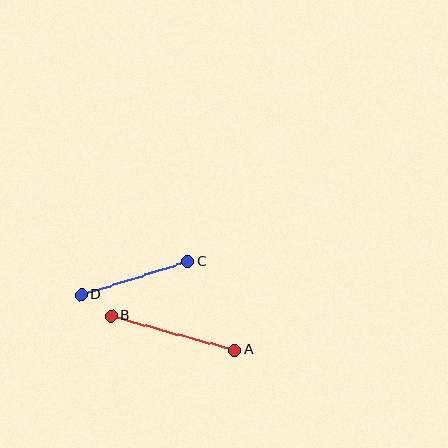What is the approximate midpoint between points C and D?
The midpoint is at approximately (134, 278) pixels.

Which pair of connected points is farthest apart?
Points A and B are farthest apart.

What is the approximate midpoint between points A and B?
The midpoint is at approximately (173, 333) pixels.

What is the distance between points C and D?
The distance is approximately 111 pixels.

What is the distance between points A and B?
The distance is approximately 129 pixels.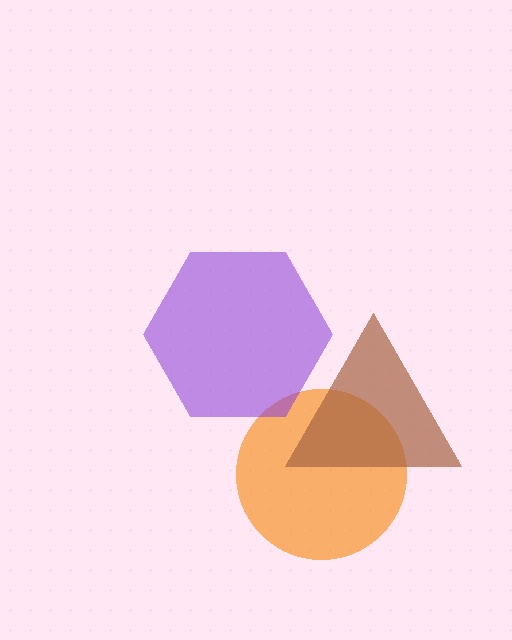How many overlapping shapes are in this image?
There are 3 overlapping shapes in the image.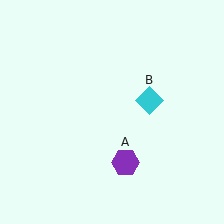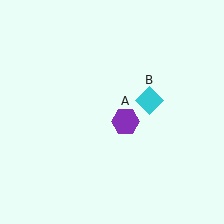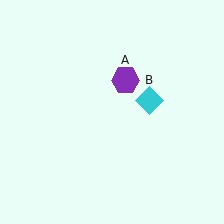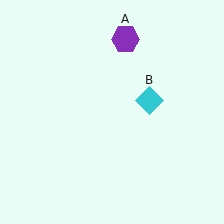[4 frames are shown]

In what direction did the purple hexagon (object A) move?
The purple hexagon (object A) moved up.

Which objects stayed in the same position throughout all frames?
Cyan diamond (object B) remained stationary.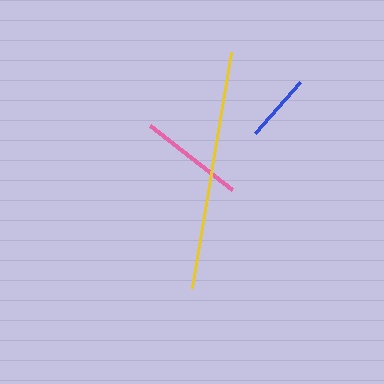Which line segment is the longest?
The yellow line is the longest at approximately 239 pixels.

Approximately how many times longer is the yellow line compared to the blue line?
The yellow line is approximately 3.5 times the length of the blue line.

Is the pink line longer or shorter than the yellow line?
The yellow line is longer than the pink line.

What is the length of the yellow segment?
The yellow segment is approximately 239 pixels long.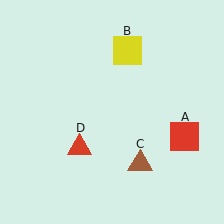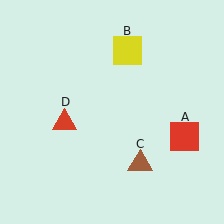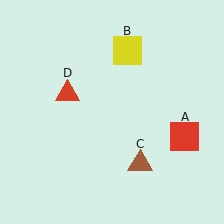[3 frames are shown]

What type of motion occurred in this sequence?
The red triangle (object D) rotated clockwise around the center of the scene.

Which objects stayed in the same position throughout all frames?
Red square (object A) and yellow square (object B) and brown triangle (object C) remained stationary.